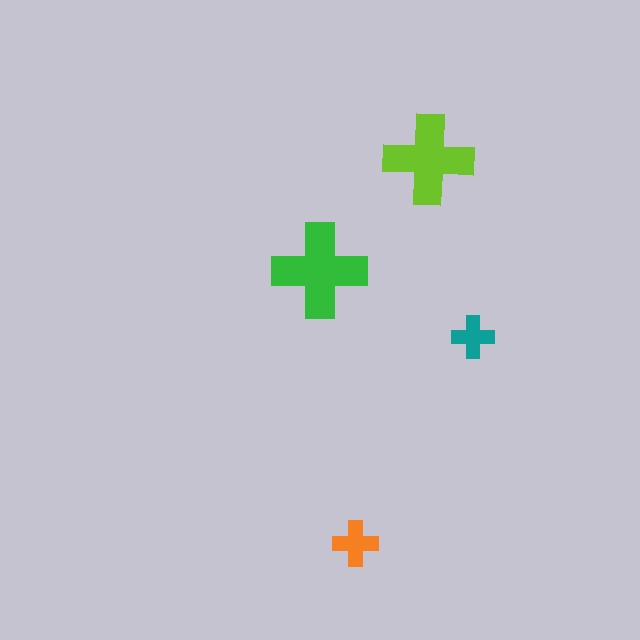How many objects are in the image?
There are 4 objects in the image.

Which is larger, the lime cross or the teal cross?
The lime one.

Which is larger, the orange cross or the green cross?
The green one.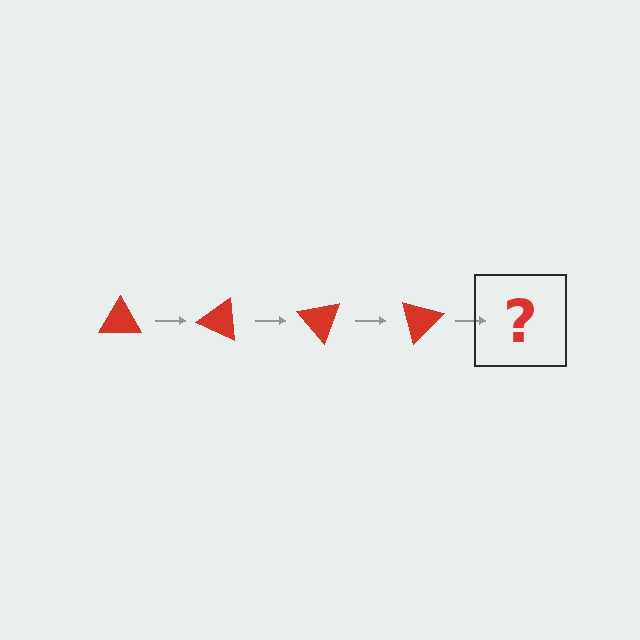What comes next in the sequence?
The next element should be a red triangle rotated 100 degrees.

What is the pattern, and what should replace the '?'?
The pattern is that the triangle rotates 25 degrees each step. The '?' should be a red triangle rotated 100 degrees.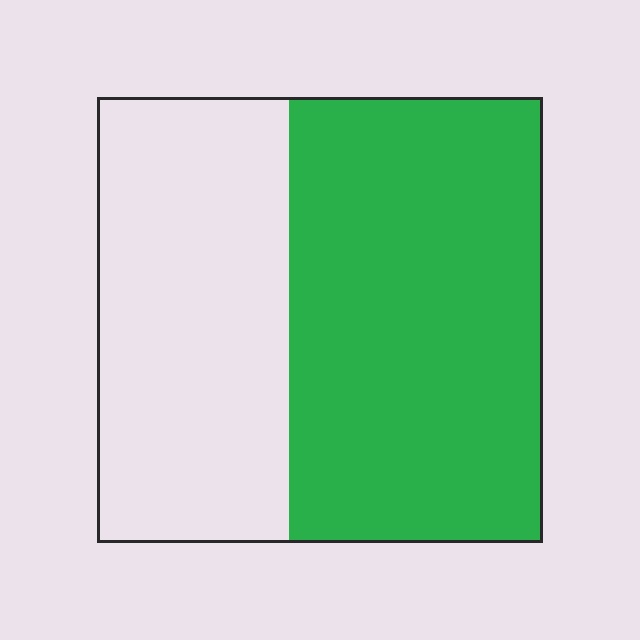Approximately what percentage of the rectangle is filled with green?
Approximately 55%.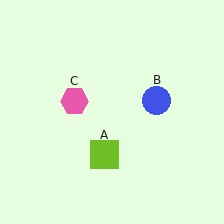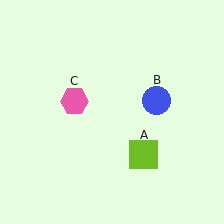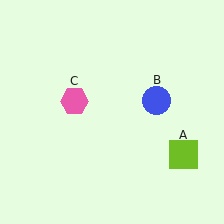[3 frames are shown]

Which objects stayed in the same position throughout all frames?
Blue circle (object B) and pink hexagon (object C) remained stationary.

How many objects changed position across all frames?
1 object changed position: lime square (object A).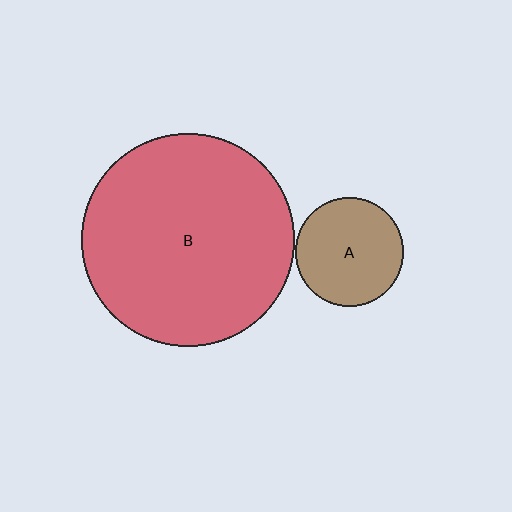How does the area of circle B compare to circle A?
Approximately 3.9 times.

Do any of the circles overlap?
No, none of the circles overlap.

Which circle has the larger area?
Circle B (red).